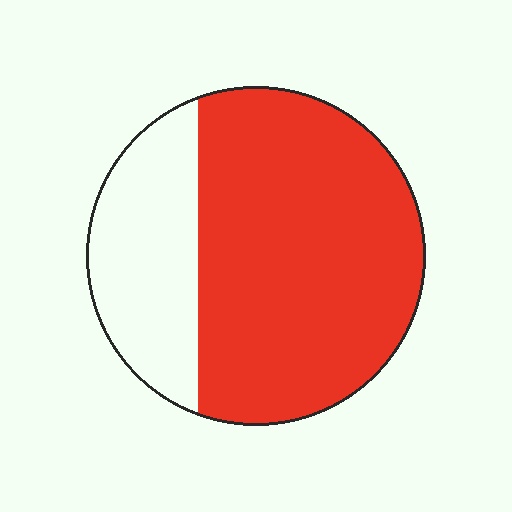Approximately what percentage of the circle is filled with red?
Approximately 70%.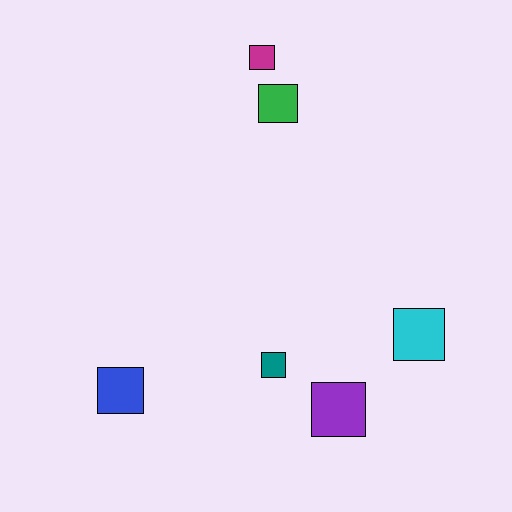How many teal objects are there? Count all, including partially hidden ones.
There is 1 teal object.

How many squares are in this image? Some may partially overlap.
There are 6 squares.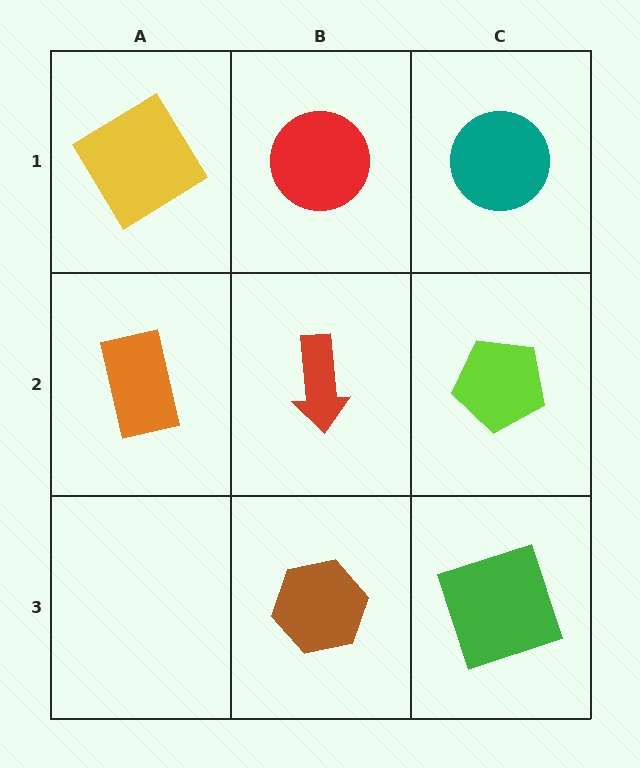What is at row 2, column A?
An orange rectangle.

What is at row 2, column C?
A lime pentagon.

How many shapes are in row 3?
2 shapes.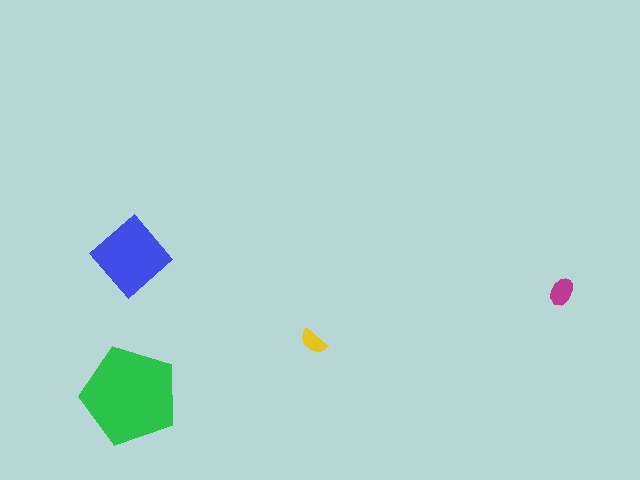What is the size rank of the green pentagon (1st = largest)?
1st.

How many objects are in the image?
There are 4 objects in the image.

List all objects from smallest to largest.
The yellow semicircle, the magenta ellipse, the blue diamond, the green pentagon.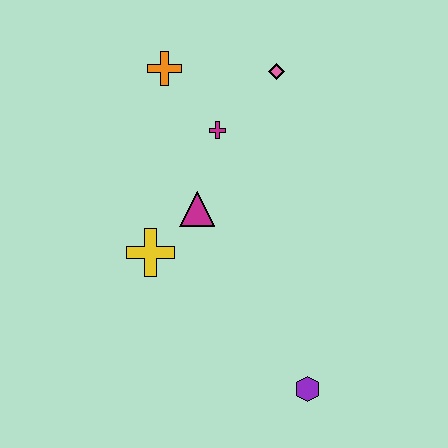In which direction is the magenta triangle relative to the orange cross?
The magenta triangle is below the orange cross.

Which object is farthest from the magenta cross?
The purple hexagon is farthest from the magenta cross.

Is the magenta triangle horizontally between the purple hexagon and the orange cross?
Yes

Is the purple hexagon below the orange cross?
Yes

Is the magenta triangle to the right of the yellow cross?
Yes